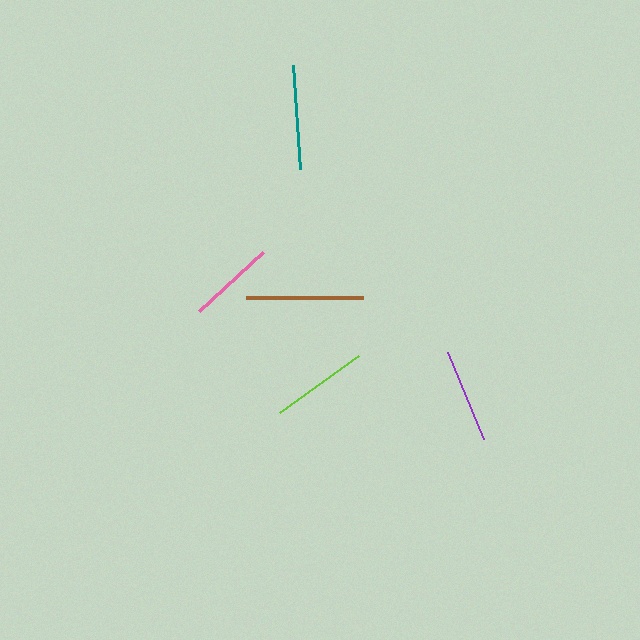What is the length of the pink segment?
The pink segment is approximately 87 pixels long.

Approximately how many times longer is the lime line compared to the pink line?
The lime line is approximately 1.1 times the length of the pink line.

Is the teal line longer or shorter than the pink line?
The teal line is longer than the pink line.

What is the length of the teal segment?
The teal segment is approximately 105 pixels long.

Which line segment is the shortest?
The pink line is the shortest at approximately 87 pixels.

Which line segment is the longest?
The brown line is the longest at approximately 117 pixels.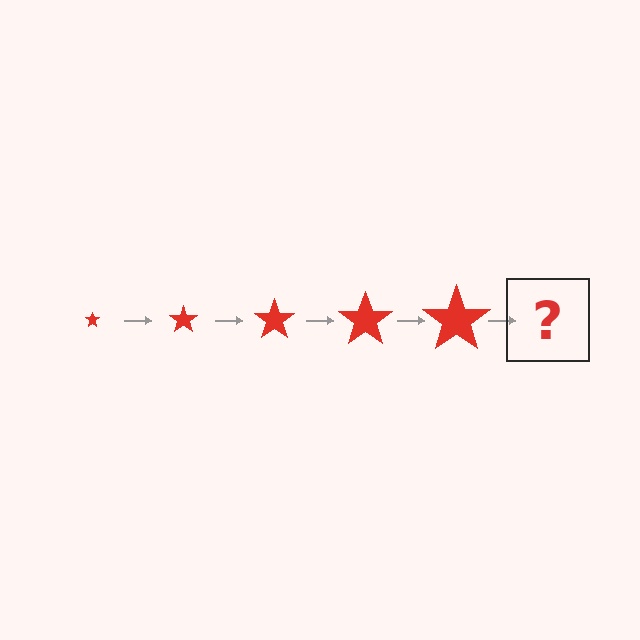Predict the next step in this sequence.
The next step is a red star, larger than the previous one.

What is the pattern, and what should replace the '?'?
The pattern is that the star gets progressively larger each step. The '?' should be a red star, larger than the previous one.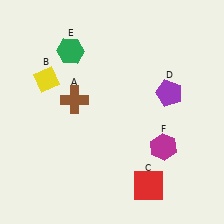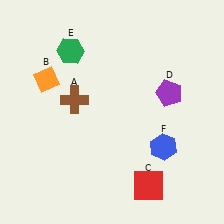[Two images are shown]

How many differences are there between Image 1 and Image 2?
There are 2 differences between the two images.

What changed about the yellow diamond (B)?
In Image 1, B is yellow. In Image 2, it changed to orange.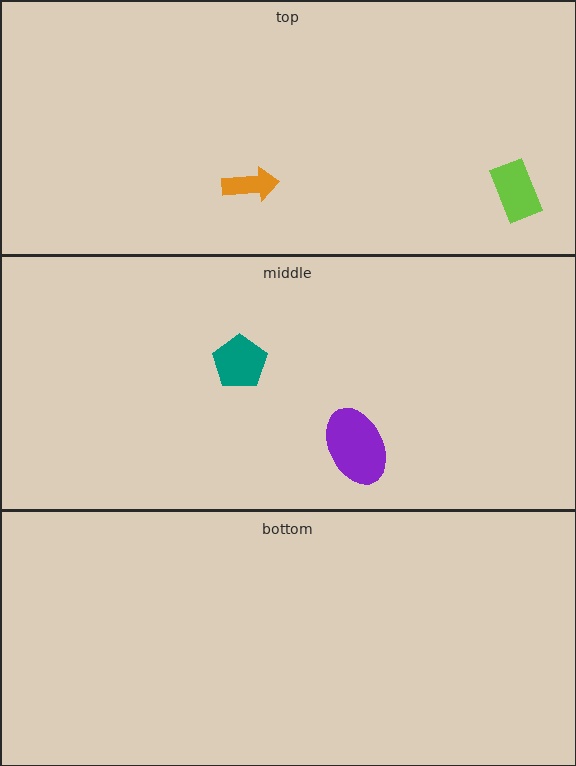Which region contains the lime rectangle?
The top region.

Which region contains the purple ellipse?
The middle region.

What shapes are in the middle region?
The teal pentagon, the purple ellipse.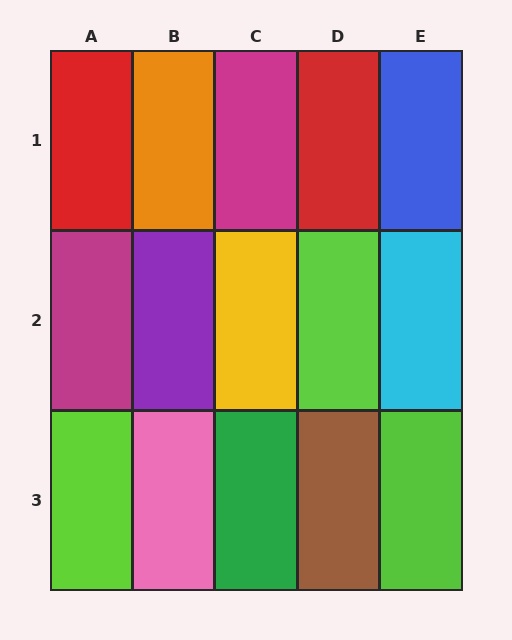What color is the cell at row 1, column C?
Magenta.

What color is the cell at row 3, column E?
Lime.